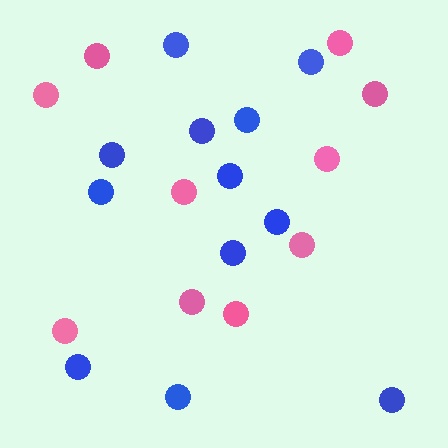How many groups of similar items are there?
There are 2 groups: one group of blue circles (12) and one group of pink circles (10).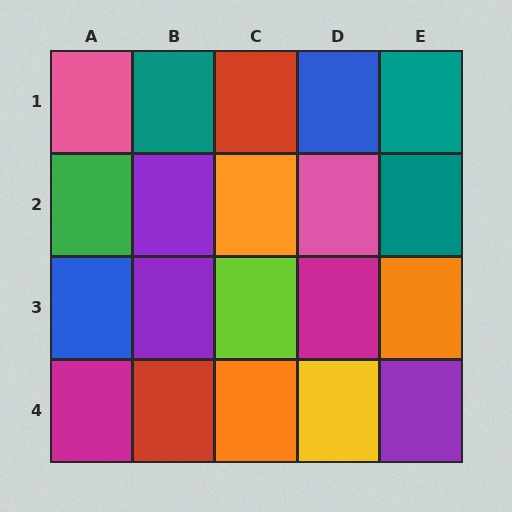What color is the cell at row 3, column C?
Lime.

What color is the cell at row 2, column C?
Orange.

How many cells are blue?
2 cells are blue.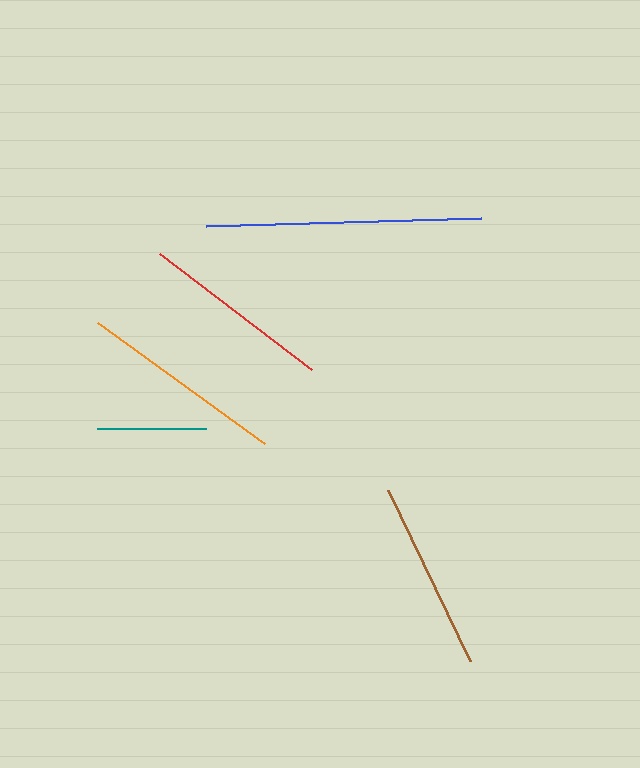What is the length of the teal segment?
The teal segment is approximately 109 pixels long.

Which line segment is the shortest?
The teal line is the shortest at approximately 109 pixels.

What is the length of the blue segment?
The blue segment is approximately 276 pixels long.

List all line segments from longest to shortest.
From longest to shortest: blue, orange, red, brown, teal.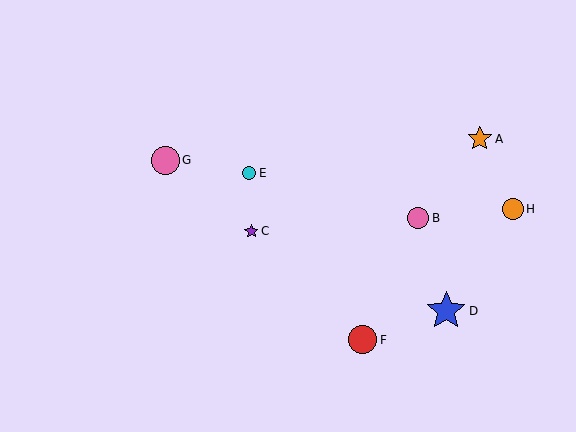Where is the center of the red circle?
The center of the red circle is at (363, 340).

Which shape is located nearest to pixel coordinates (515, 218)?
The orange circle (labeled H) at (513, 209) is nearest to that location.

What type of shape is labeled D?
Shape D is a blue star.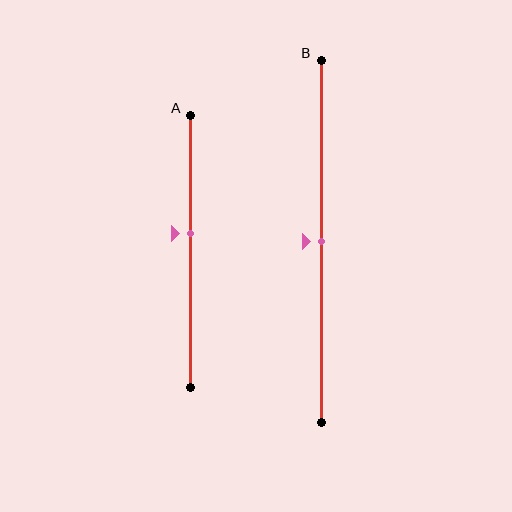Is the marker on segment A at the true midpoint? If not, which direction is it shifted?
No, the marker on segment A is shifted upward by about 6% of the segment length.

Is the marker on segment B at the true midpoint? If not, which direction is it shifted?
Yes, the marker on segment B is at the true midpoint.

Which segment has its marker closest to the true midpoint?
Segment B has its marker closest to the true midpoint.